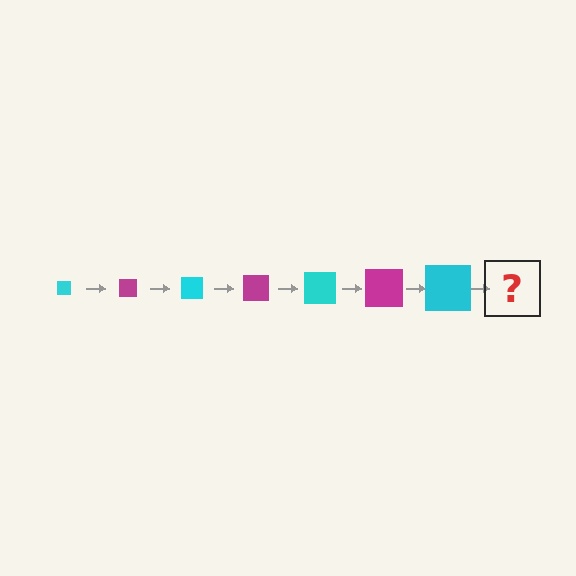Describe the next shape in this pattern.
It should be a magenta square, larger than the previous one.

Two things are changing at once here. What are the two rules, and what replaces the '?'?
The two rules are that the square grows larger each step and the color cycles through cyan and magenta. The '?' should be a magenta square, larger than the previous one.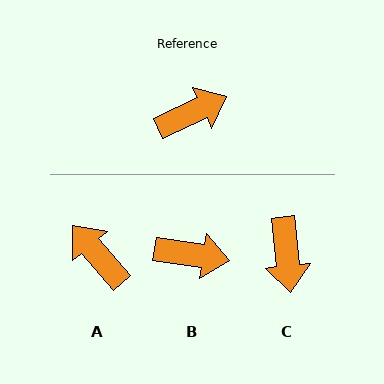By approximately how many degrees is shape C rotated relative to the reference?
Approximately 110 degrees clockwise.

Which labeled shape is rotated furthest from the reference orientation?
C, about 110 degrees away.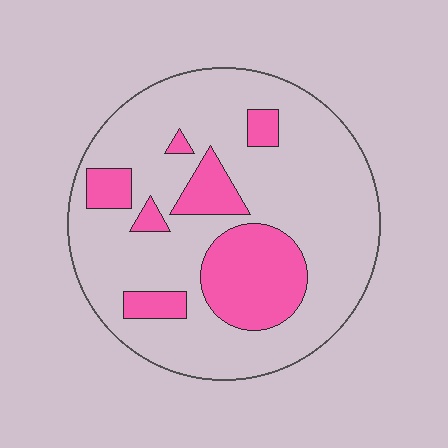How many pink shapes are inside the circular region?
7.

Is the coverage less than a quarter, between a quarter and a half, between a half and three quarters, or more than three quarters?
Less than a quarter.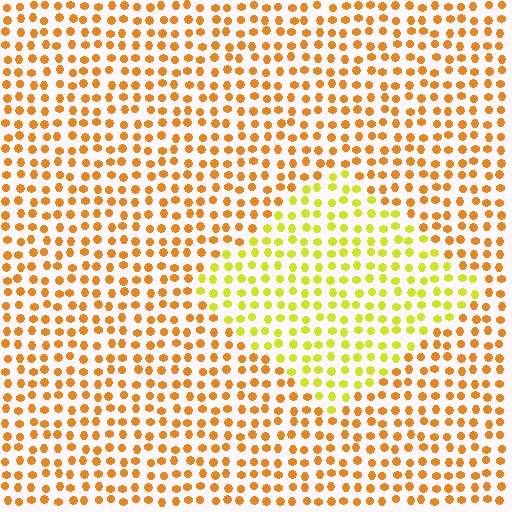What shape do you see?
I see a diamond.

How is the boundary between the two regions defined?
The boundary is defined purely by a slight shift in hue (about 36 degrees). Spacing, size, and orientation are identical on both sides.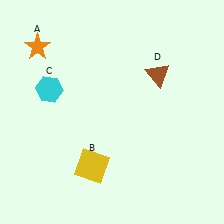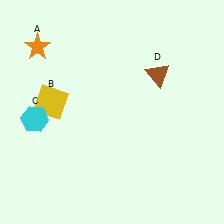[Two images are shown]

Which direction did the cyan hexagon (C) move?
The cyan hexagon (C) moved down.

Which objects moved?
The objects that moved are: the yellow square (B), the cyan hexagon (C).